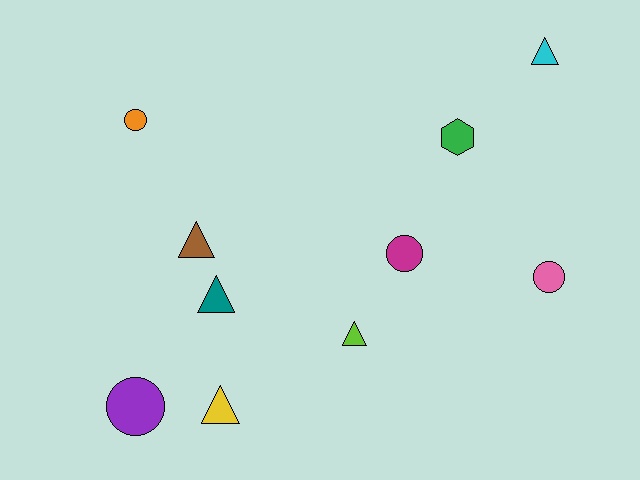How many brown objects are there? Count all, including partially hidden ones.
There is 1 brown object.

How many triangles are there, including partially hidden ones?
There are 5 triangles.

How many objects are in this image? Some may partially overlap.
There are 10 objects.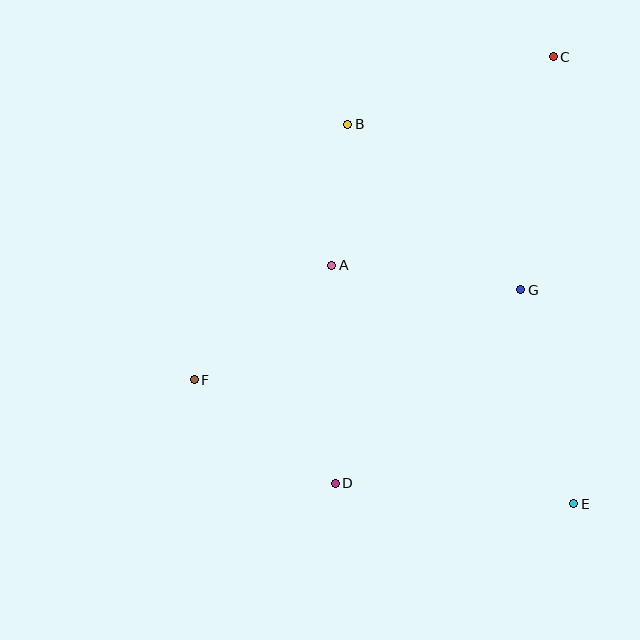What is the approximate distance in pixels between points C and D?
The distance between C and D is approximately 479 pixels.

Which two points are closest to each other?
Points A and B are closest to each other.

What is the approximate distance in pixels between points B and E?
The distance between B and E is approximately 442 pixels.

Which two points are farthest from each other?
Points C and F are farthest from each other.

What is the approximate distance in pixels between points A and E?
The distance between A and E is approximately 340 pixels.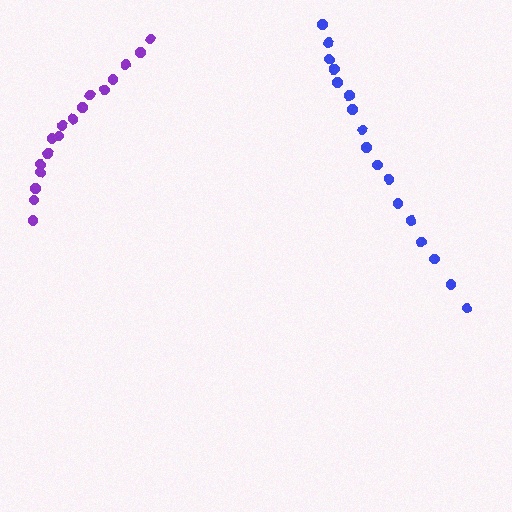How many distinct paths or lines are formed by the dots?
There are 2 distinct paths.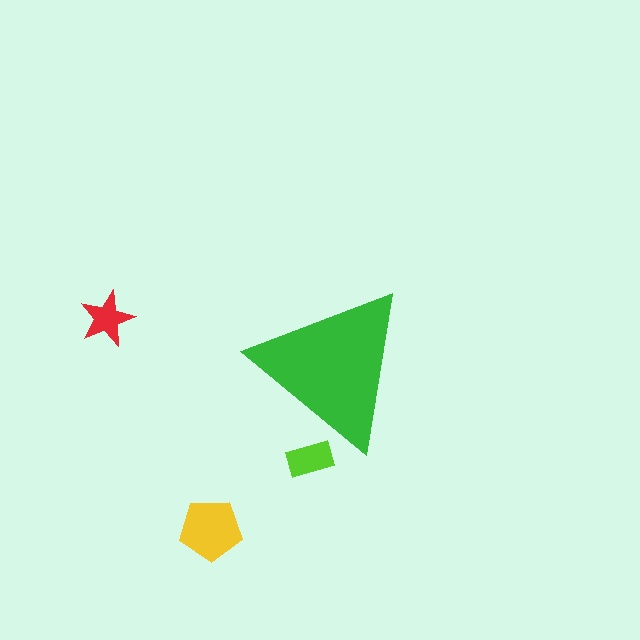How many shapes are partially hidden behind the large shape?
1 shape is partially hidden.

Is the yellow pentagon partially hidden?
No, the yellow pentagon is fully visible.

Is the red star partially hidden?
No, the red star is fully visible.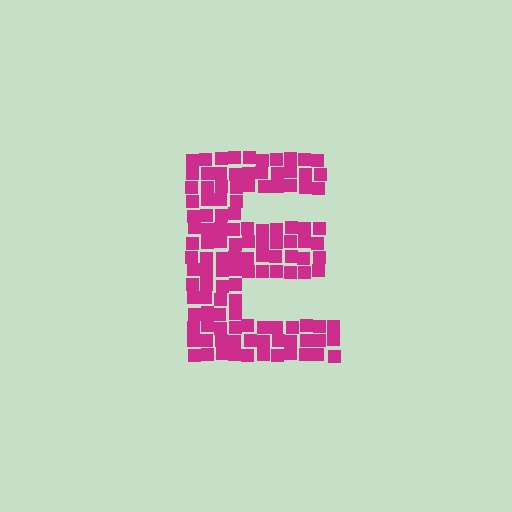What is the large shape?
The large shape is the letter E.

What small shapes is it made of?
It is made of small squares.